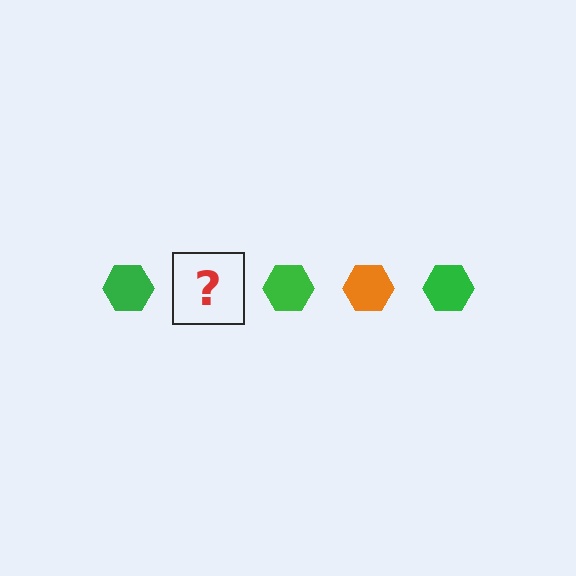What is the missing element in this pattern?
The missing element is an orange hexagon.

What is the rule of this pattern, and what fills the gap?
The rule is that the pattern cycles through green, orange hexagons. The gap should be filled with an orange hexagon.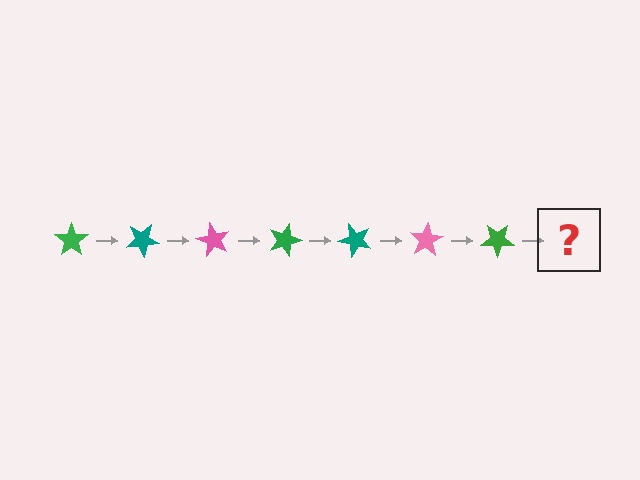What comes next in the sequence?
The next element should be a teal star, rotated 210 degrees from the start.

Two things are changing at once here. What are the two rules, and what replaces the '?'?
The two rules are that it rotates 30 degrees each step and the color cycles through green, teal, and pink. The '?' should be a teal star, rotated 210 degrees from the start.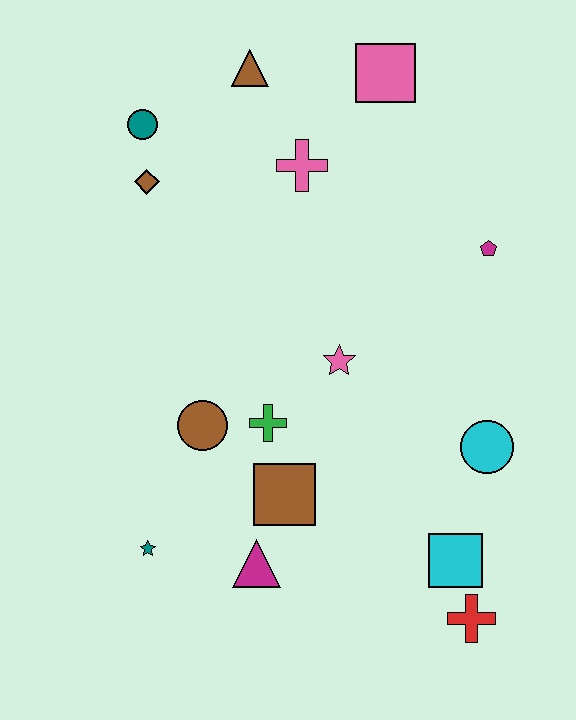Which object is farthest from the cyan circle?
The teal circle is farthest from the cyan circle.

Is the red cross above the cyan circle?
No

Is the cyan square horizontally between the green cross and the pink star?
No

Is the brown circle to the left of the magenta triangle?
Yes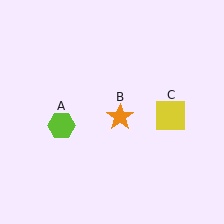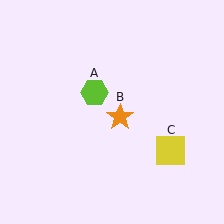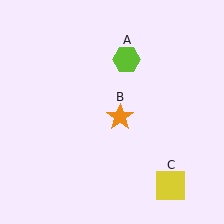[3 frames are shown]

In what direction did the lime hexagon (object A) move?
The lime hexagon (object A) moved up and to the right.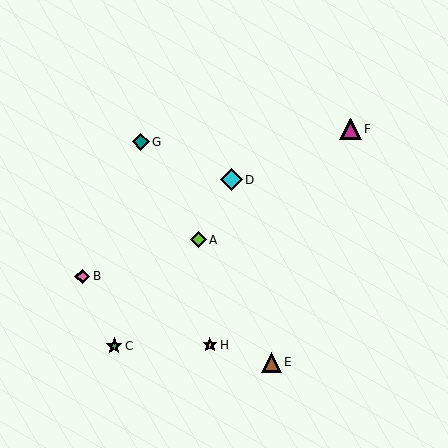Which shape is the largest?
The cyan diamond (labeled D) is the largest.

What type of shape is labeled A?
Shape A is a lime diamond.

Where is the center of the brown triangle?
The center of the brown triangle is at (271, 362).